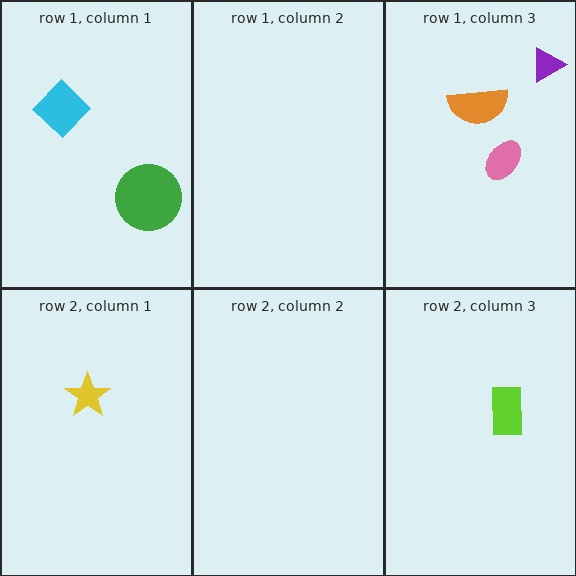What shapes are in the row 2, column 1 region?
The yellow star.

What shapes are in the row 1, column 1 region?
The cyan diamond, the green circle.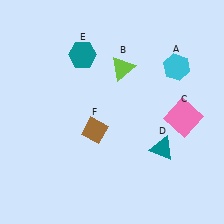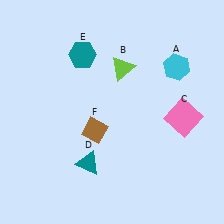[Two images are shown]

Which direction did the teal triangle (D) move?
The teal triangle (D) moved left.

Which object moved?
The teal triangle (D) moved left.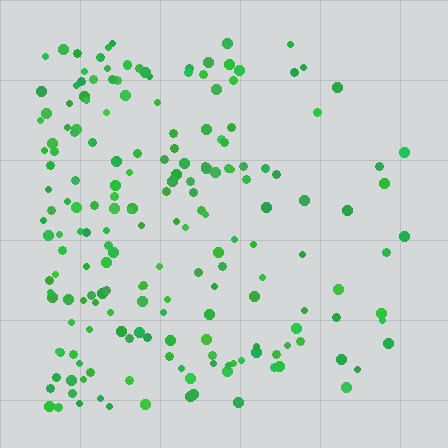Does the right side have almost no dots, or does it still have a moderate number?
Still a moderate number, just noticeably fewer than the left.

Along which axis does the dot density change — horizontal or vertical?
Horizontal.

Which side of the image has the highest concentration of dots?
The left.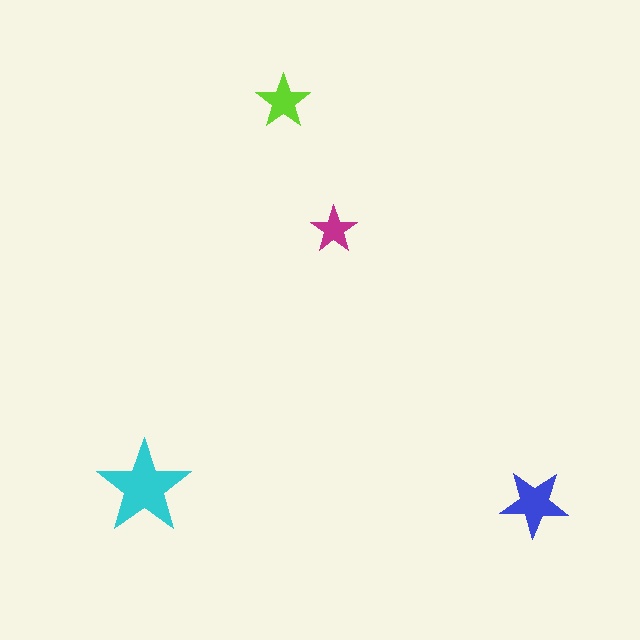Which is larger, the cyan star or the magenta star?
The cyan one.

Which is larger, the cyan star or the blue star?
The cyan one.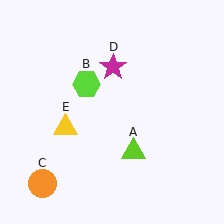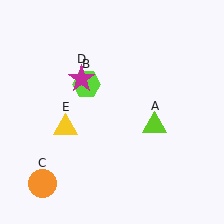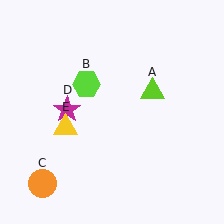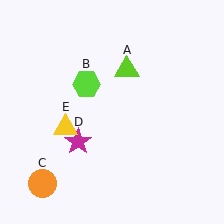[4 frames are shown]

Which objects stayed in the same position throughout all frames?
Lime hexagon (object B) and orange circle (object C) and yellow triangle (object E) remained stationary.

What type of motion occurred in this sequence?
The lime triangle (object A), magenta star (object D) rotated counterclockwise around the center of the scene.